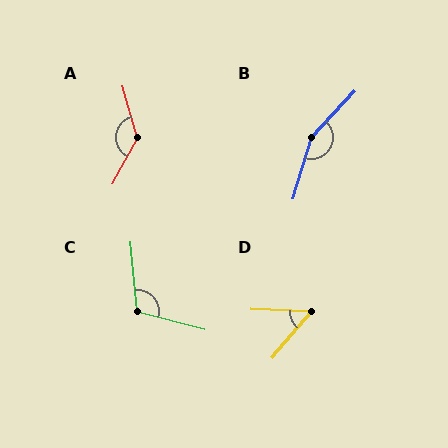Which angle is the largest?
B, at approximately 154 degrees.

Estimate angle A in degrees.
Approximately 136 degrees.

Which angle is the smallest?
D, at approximately 53 degrees.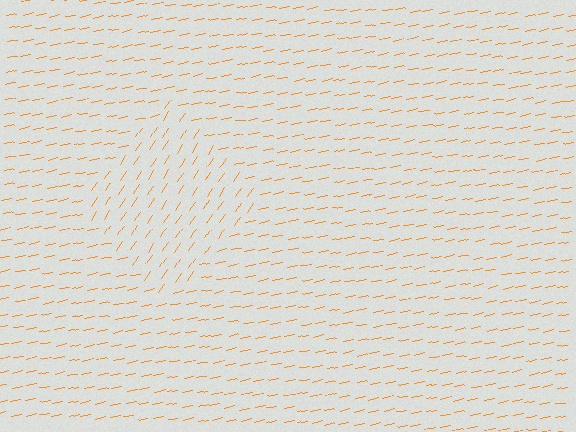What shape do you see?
I see a diamond.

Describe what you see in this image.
The image is filled with small orange line segments. A diamond region in the image has lines oriented differently from the surrounding lines, creating a visible texture boundary.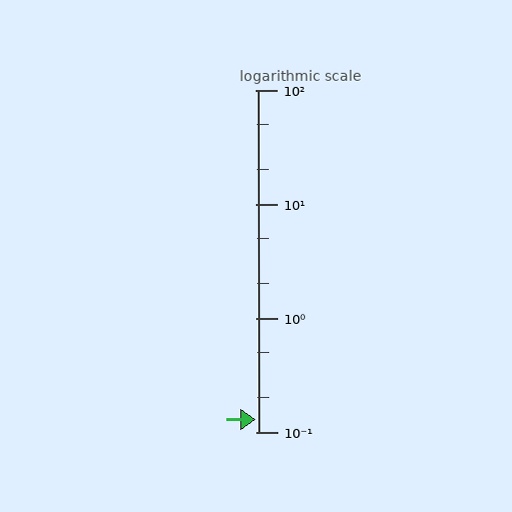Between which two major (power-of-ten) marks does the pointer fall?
The pointer is between 0.1 and 1.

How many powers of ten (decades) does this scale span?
The scale spans 3 decades, from 0.1 to 100.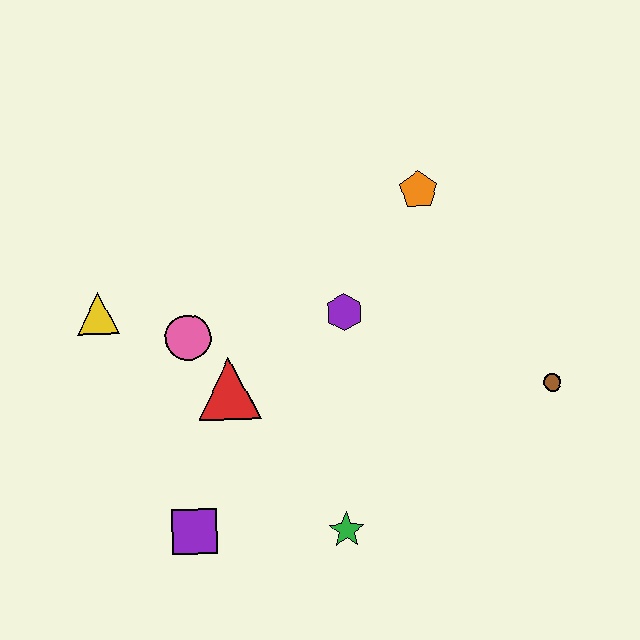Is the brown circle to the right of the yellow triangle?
Yes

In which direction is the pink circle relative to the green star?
The pink circle is above the green star.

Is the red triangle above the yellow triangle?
No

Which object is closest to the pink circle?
The red triangle is closest to the pink circle.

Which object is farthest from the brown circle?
The yellow triangle is farthest from the brown circle.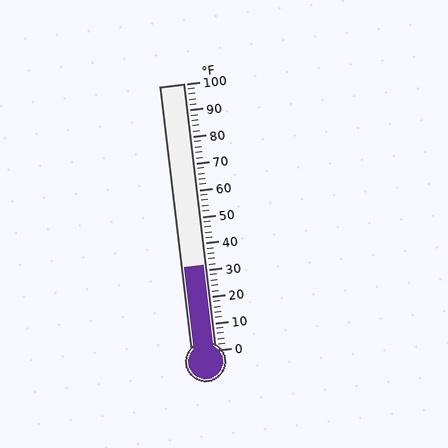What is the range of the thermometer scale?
The thermometer scale ranges from 0°F to 100°F.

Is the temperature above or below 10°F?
The temperature is above 10°F.